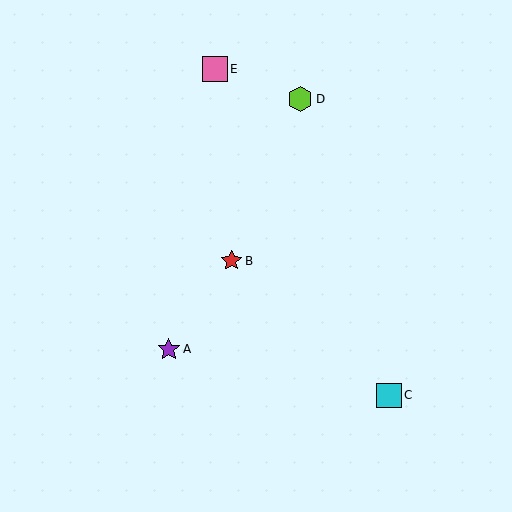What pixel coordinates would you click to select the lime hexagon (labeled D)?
Click at (300, 99) to select the lime hexagon D.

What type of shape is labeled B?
Shape B is a red star.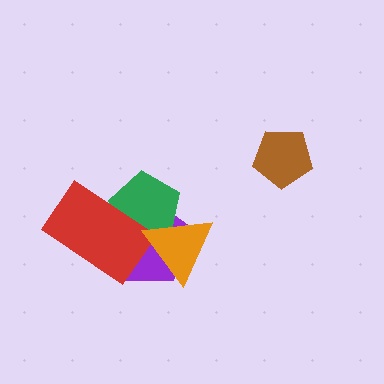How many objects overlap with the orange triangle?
2 objects overlap with the orange triangle.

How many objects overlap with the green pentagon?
3 objects overlap with the green pentagon.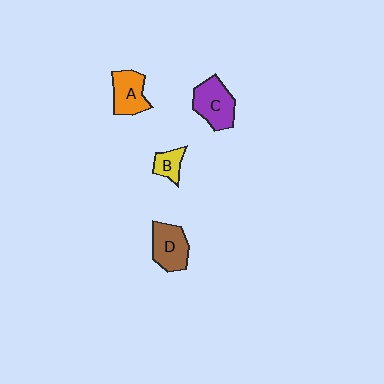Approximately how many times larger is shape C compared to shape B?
Approximately 2.2 times.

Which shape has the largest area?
Shape C (purple).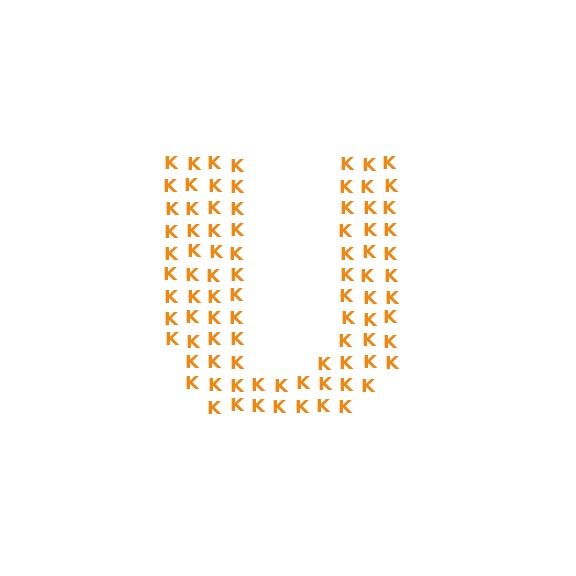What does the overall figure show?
The overall figure shows the letter U.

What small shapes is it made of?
It is made of small letter K's.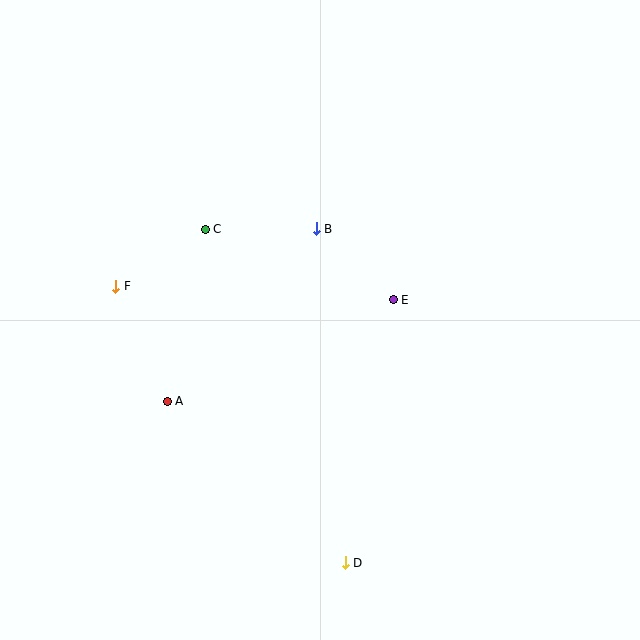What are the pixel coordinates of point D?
Point D is at (345, 563).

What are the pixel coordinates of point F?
Point F is at (116, 286).